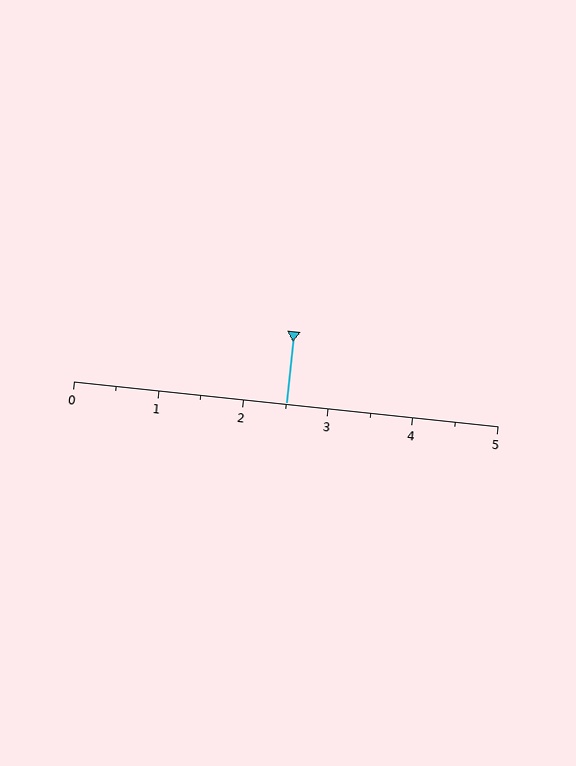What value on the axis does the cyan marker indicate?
The marker indicates approximately 2.5.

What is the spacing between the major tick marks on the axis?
The major ticks are spaced 1 apart.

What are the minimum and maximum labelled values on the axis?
The axis runs from 0 to 5.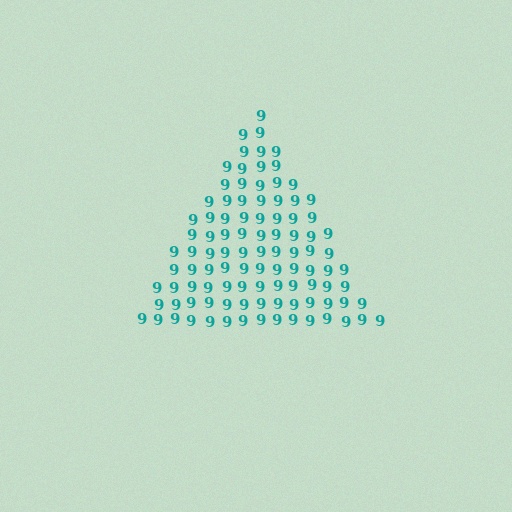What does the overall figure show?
The overall figure shows a triangle.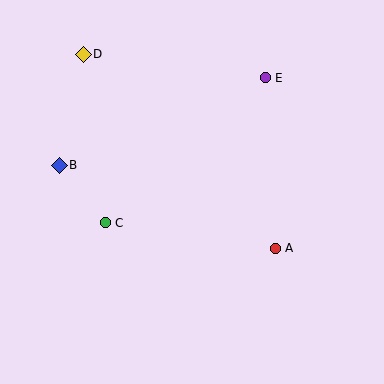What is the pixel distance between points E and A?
The distance between E and A is 171 pixels.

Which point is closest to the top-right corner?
Point E is closest to the top-right corner.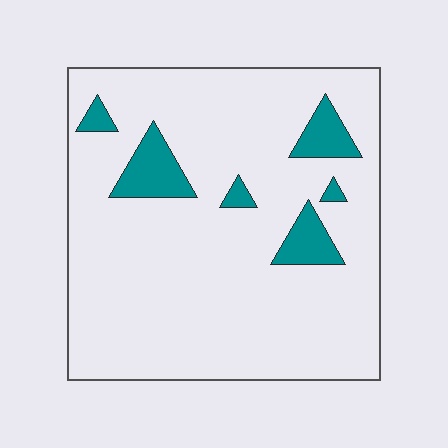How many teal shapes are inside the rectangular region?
6.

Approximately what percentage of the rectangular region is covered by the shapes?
Approximately 10%.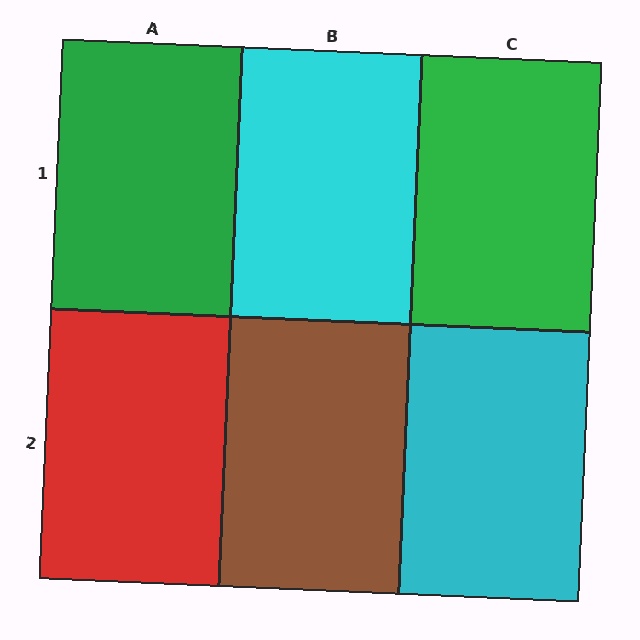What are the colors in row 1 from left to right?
Green, cyan, green.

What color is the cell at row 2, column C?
Cyan.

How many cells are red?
1 cell is red.